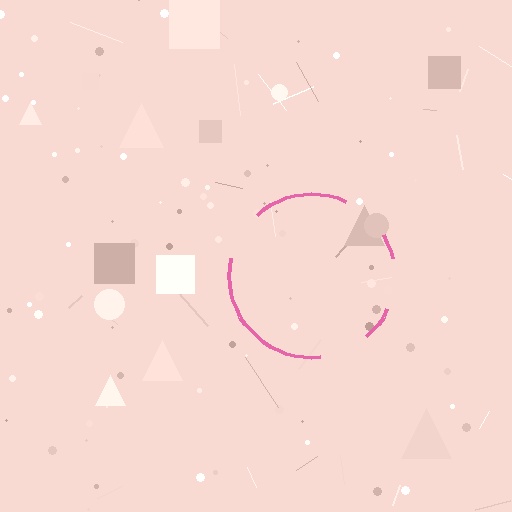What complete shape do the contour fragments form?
The contour fragments form a circle.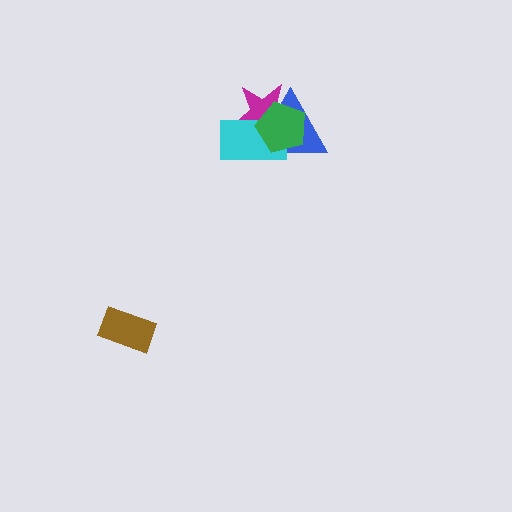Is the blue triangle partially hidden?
Yes, it is partially covered by another shape.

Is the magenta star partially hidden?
Yes, it is partially covered by another shape.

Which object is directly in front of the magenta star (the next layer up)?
The cyan rectangle is directly in front of the magenta star.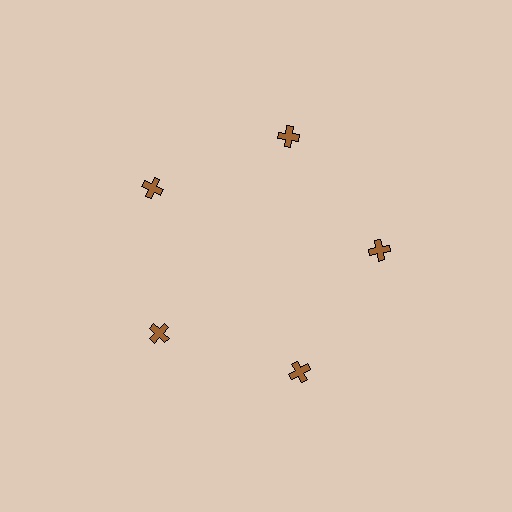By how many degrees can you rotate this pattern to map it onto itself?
The pattern maps onto itself every 72 degrees of rotation.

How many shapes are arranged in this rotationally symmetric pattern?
There are 5 shapes, arranged in 5 groups of 1.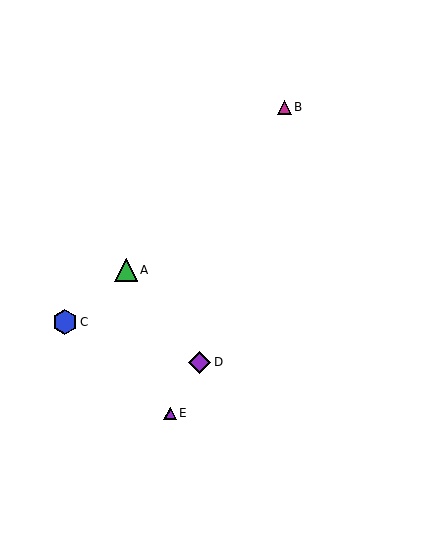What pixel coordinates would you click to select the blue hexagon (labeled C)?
Click at (65, 322) to select the blue hexagon C.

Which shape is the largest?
The blue hexagon (labeled C) is the largest.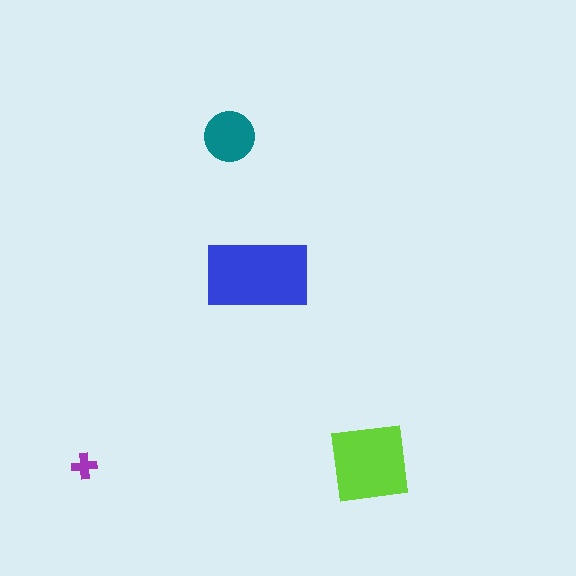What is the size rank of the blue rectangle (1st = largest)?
1st.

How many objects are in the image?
There are 4 objects in the image.